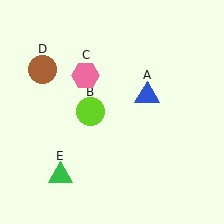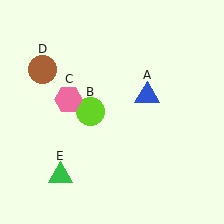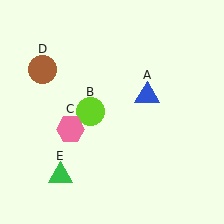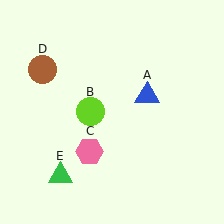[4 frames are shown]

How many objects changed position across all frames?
1 object changed position: pink hexagon (object C).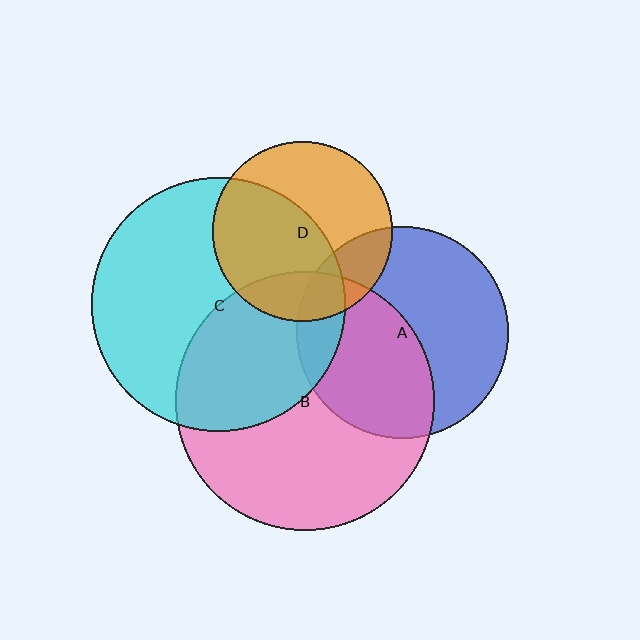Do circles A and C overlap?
Yes.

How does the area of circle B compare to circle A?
Approximately 1.5 times.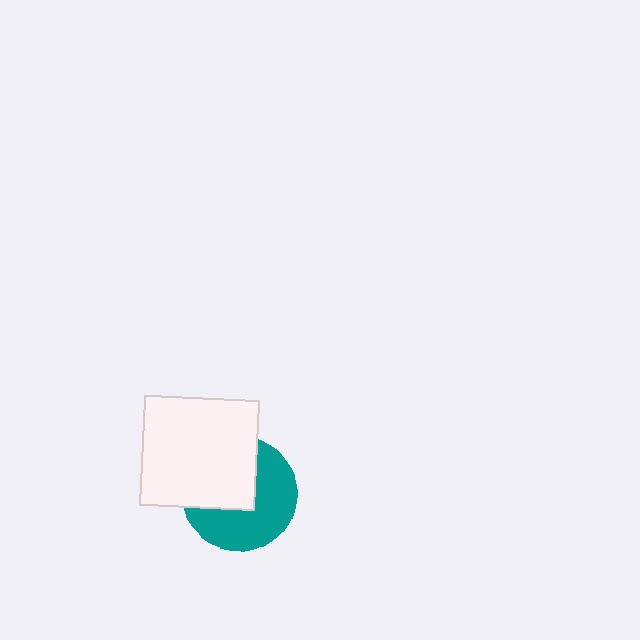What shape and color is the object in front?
The object in front is a white rectangle.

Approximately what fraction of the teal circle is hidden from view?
Roughly 45% of the teal circle is hidden behind the white rectangle.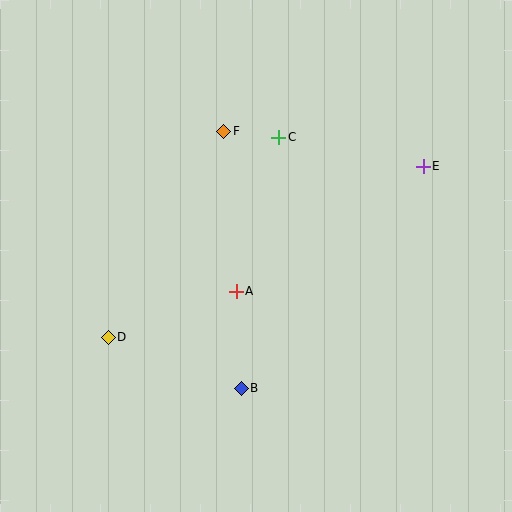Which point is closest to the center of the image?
Point A at (236, 291) is closest to the center.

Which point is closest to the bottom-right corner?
Point B is closest to the bottom-right corner.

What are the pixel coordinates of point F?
Point F is at (223, 131).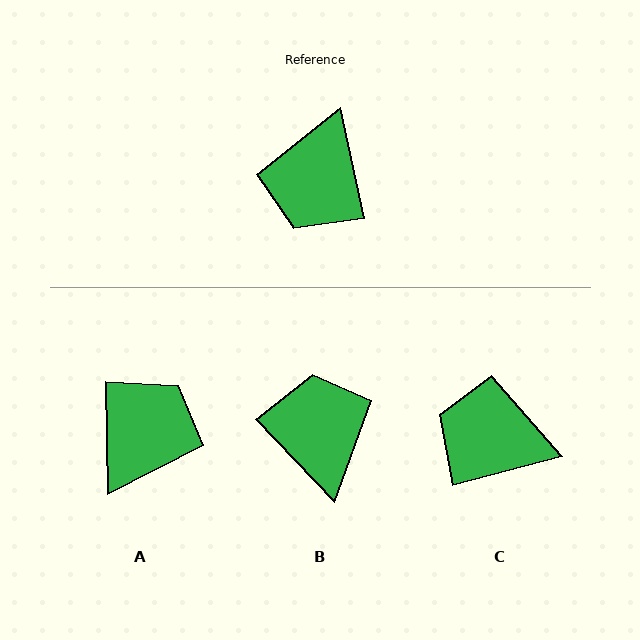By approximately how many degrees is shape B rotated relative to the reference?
Approximately 149 degrees clockwise.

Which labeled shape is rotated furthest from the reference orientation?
A, about 168 degrees away.